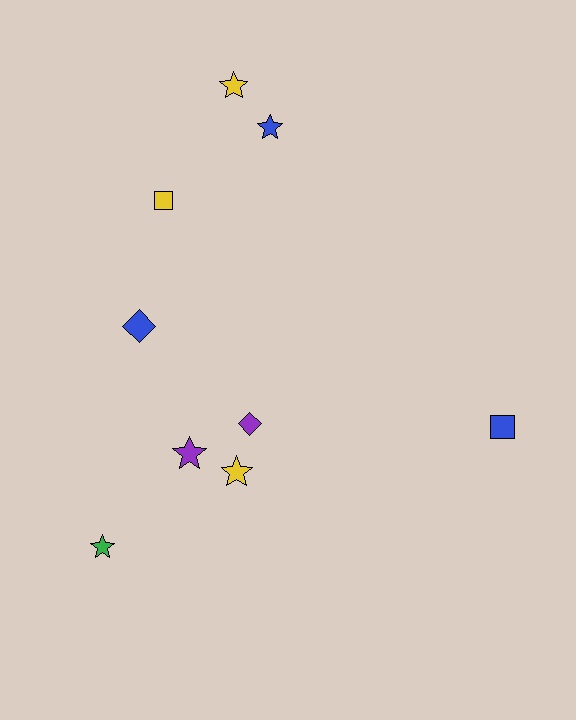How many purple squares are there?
There are no purple squares.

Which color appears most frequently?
Yellow, with 3 objects.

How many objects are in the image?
There are 9 objects.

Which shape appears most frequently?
Star, with 5 objects.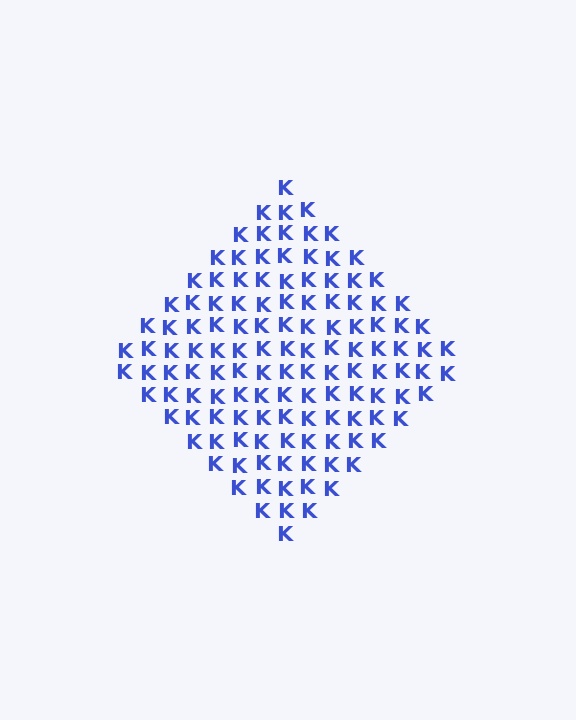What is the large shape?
The large shape is a diamond.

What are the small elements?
The small elements are letter K's.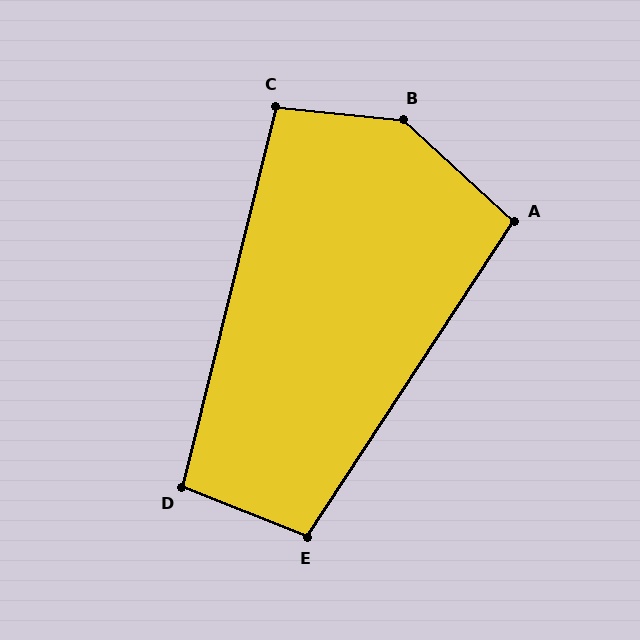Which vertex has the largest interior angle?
B, at approximately 142 degrees.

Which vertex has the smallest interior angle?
D, at approximately 98 degrees.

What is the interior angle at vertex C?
Approximately 99 degrees (obtuse).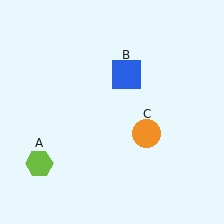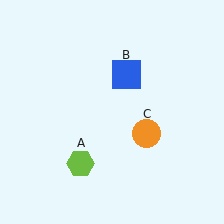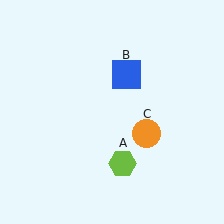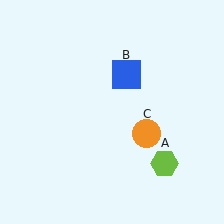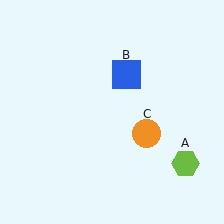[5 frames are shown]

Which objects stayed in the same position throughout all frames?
Blue square (object B) and orange circle (object C) remained stationary.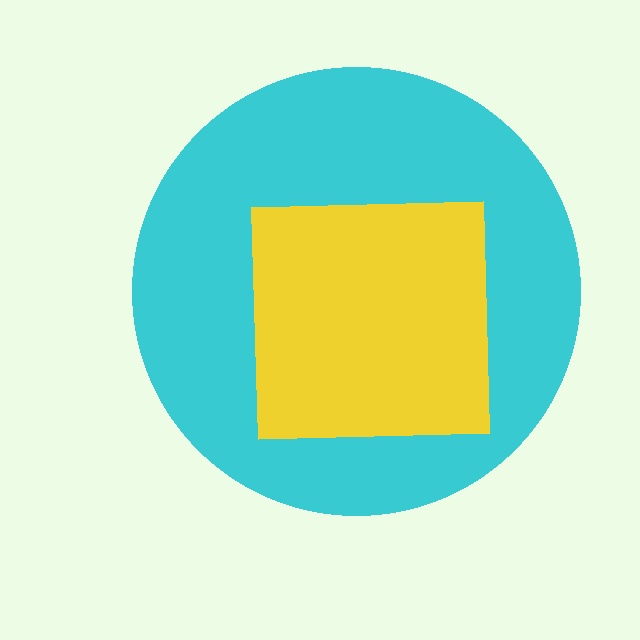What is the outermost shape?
The cyan circle.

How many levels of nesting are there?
2.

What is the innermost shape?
The yellow square.